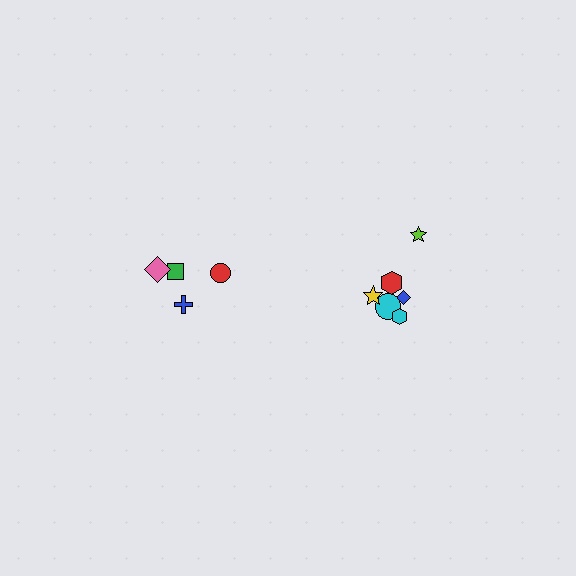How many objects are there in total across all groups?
There are 10 objects.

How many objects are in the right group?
There are 6 objects.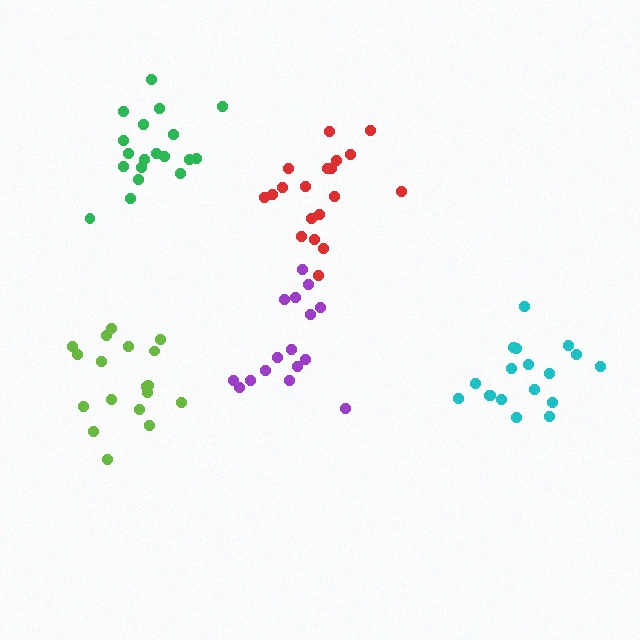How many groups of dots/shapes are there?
There are 5 groups.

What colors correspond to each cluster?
The clusters are colored: purple, red, lime, cyan, green.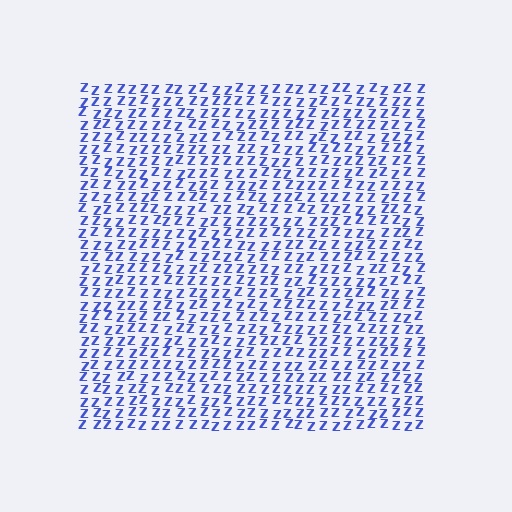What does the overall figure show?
The overall figure shows a square.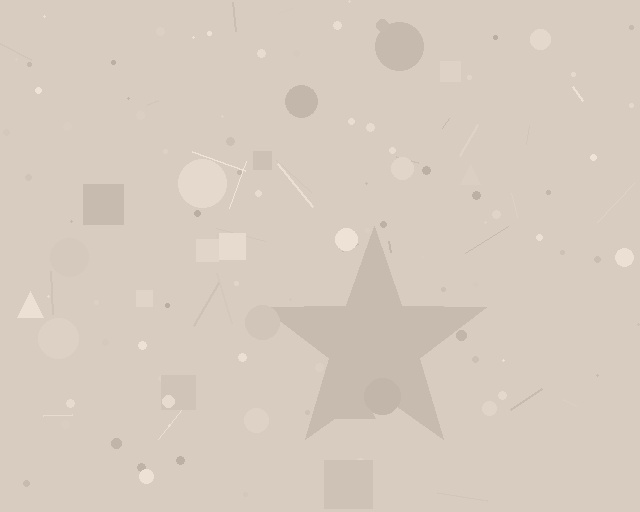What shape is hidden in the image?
A star is hidden in the image.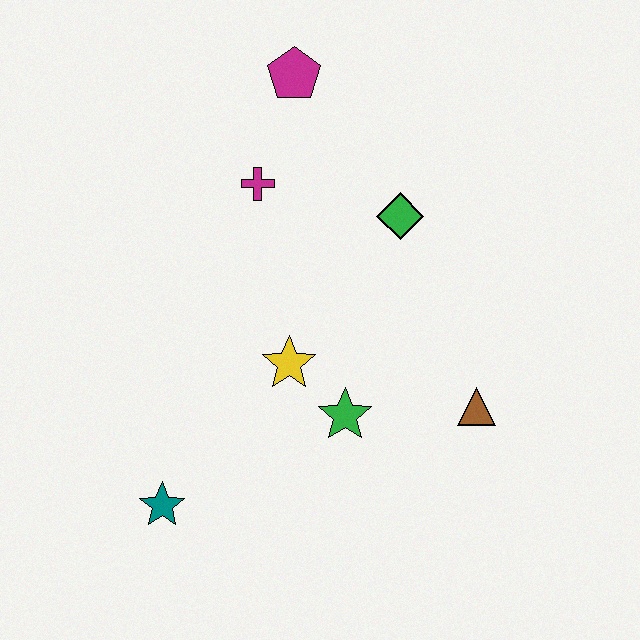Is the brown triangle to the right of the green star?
Yes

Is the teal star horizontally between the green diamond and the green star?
No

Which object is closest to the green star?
The yellow star is closest to the green star.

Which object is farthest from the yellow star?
The magenta pentagon is farthest from the yellow star.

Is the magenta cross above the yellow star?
Yes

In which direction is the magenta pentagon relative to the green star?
The magenta pentagon is above the green star.